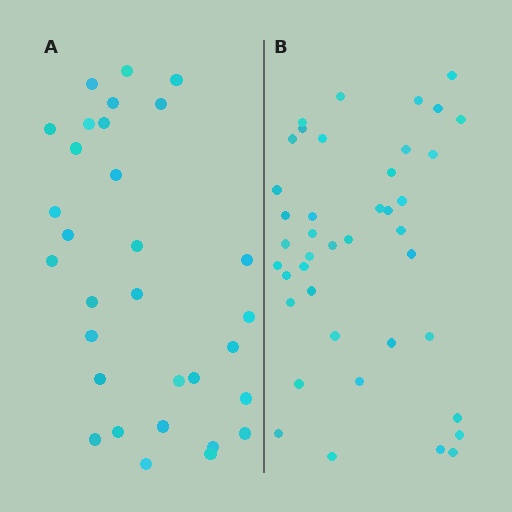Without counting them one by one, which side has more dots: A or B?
Region B (the right region) has more dots.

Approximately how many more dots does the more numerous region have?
Region B has roughly 10 or so more dots than region A.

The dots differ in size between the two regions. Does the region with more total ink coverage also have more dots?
No. Region A has more total ink coverage because its dots are larger, but region B actually contains more individual dots. Total area can be misleading — the number of items is what matters here.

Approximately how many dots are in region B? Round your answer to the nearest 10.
About 40 dots. (The exact count is 41, which rounds to 40.)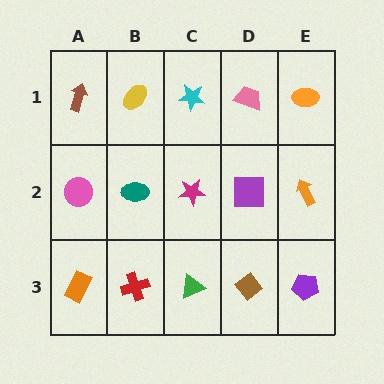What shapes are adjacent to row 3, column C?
A magenta star (row 2, column C), a red cross (row 3, column B), a brown diamond (row 3, column D).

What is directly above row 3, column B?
A teal ellipse.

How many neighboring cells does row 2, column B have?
4.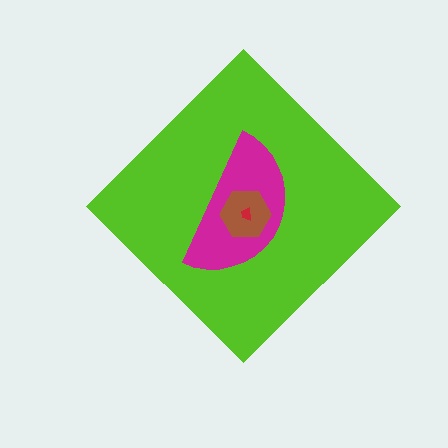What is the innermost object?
The red trapezoid.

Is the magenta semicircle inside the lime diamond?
Yes.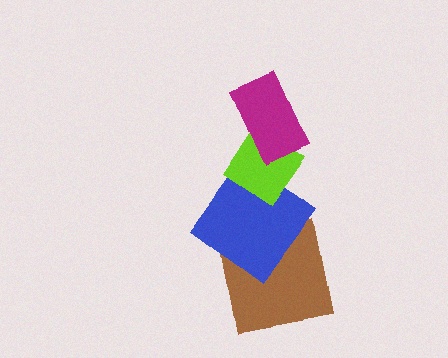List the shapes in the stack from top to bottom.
From top to bottom: the magenta rectangle, the lime diamond, the blue diamond, the brown square.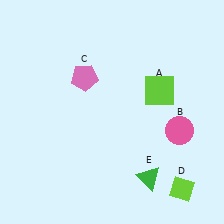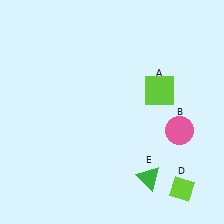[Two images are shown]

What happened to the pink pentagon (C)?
The pink pentagon (C) was removed in Image 2. It was in the top-left area of Image 1.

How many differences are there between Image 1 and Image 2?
There is 1 difference between the two images.